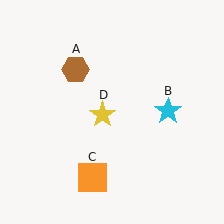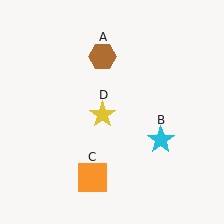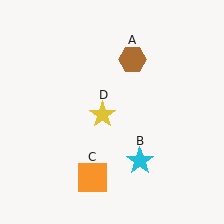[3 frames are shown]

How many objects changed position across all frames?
2 objects changed position: brown hexagon (object A), cyan star (object B).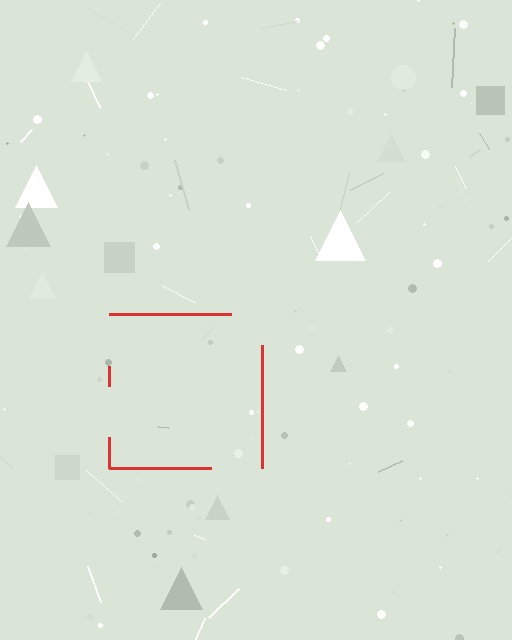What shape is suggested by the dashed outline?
The dashed outline suggests a square.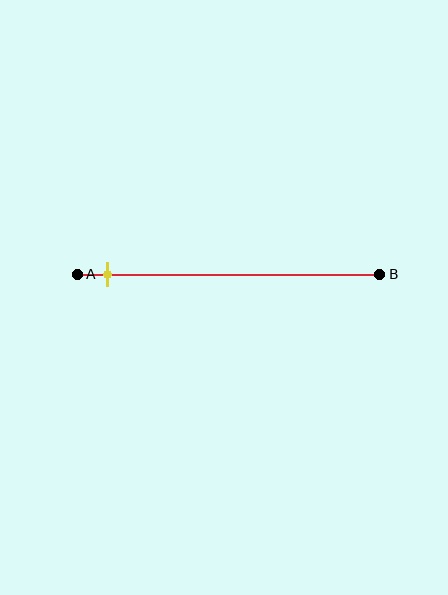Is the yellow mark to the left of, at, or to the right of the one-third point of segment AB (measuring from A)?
The yellow mark is to the left of the one-third point of segment AB.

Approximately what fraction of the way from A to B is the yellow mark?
The yellow mark is approximately 10% of the way from A to B.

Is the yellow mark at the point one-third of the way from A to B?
No, the mark is at about 10% from A, not at the 33% one-third point.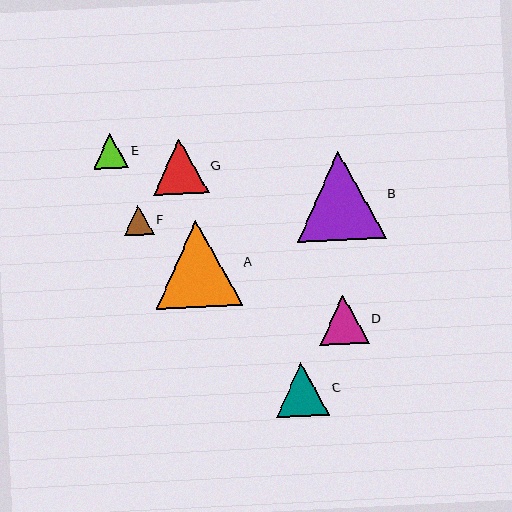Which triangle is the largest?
Triangle B is the largest with a size of approximately 89 pixels.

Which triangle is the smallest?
Triangle F is the smallest with a size of approximately 29 pixels.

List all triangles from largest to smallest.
From largest to smallest: B, A, G, C, D, E, F.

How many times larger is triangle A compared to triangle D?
Triangle A is approximately 1.7 times the size of triangle D.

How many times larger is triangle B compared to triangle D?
Triangle B is approximately 1.8 times the size of triangle D.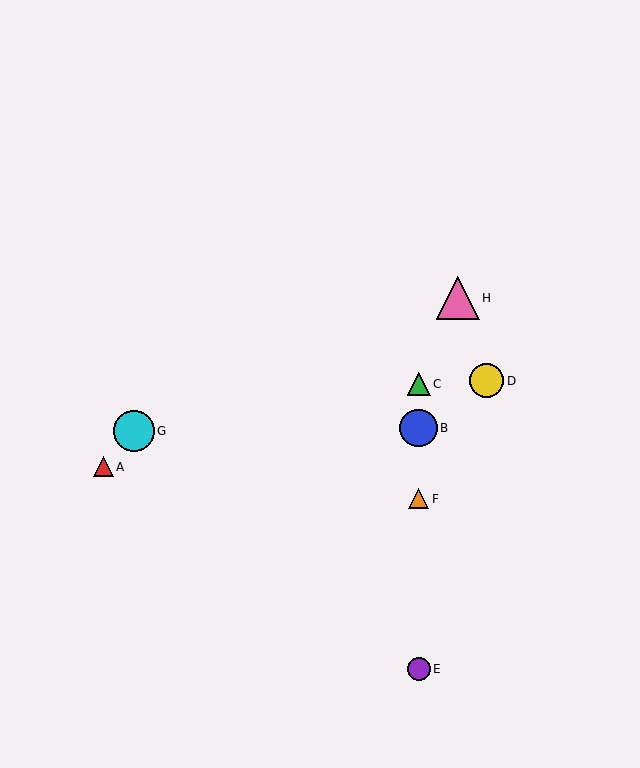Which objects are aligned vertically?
Objects B, C, E, F are aligned vertically.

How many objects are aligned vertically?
4 objects (B, C, E, F) are aligned vertically.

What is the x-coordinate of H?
Object H is at x≈458.